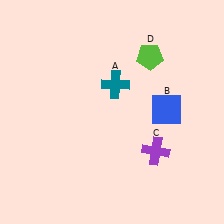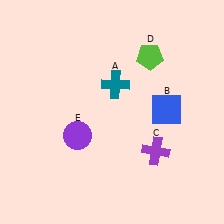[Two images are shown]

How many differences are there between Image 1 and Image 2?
There is 1 difference between the two images.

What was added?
A purple circle (E) was added in Image 2.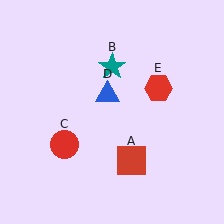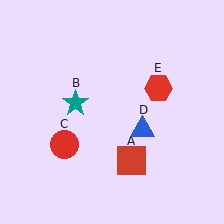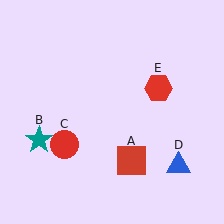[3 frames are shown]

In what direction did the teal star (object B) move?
The teal star (object B) moved down and to the left.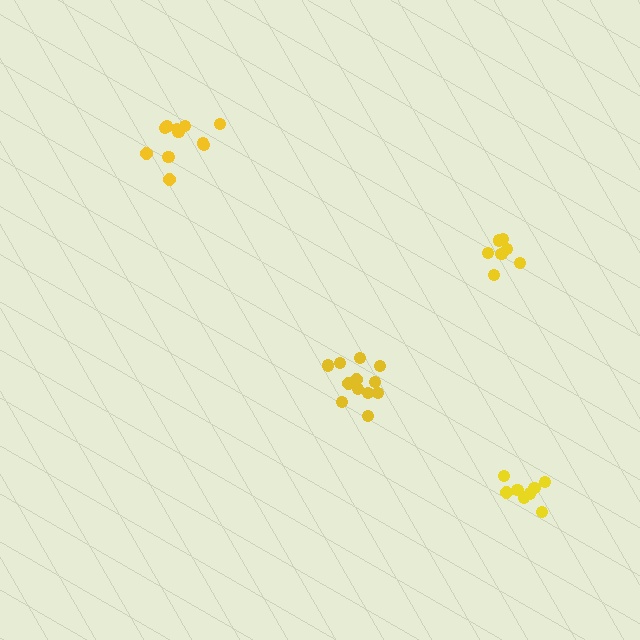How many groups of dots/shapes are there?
There are 4 groups.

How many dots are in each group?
Group 1: 12 dots, Group 2: 7 dots, Group 3: 11 dots, Group 4: 8 dots (38 total).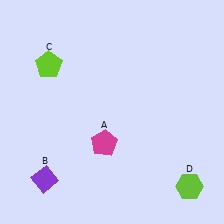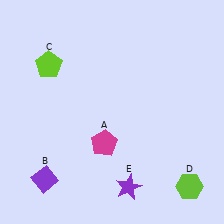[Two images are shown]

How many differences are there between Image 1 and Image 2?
There is 1 difference between the two images.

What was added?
A purple star (E) was added in Image 2.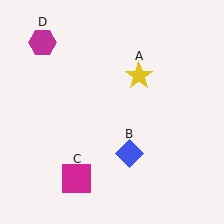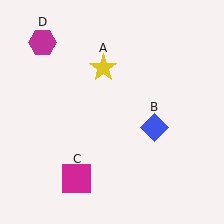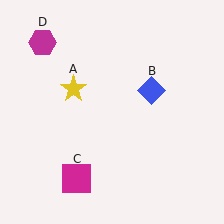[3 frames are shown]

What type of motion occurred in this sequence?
The yellow star (object A), blue diamond (object B) rotated counterclockwise around the center of the scene.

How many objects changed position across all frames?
2 objects changed position: yellow star (object A), blue diamond (object B).